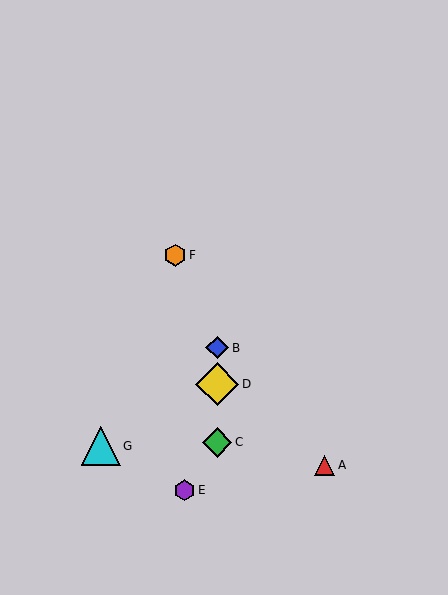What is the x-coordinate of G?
Object G is at x≈101.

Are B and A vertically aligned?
No, B is at x≈217 and A is at x≈324.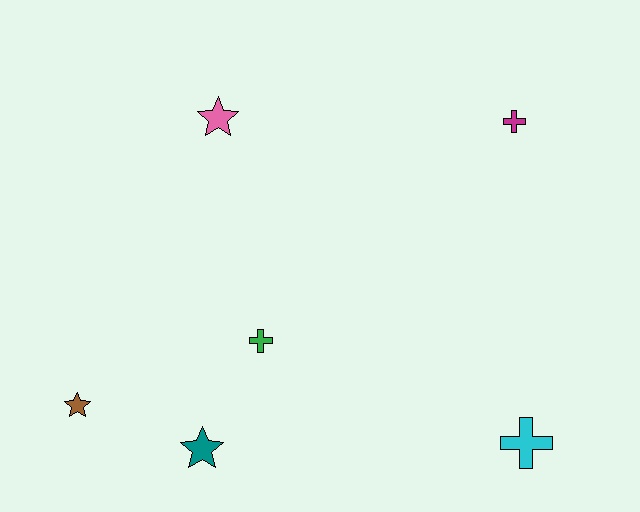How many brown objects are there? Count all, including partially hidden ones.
There is 1 brown object.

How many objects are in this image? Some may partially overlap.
There are 6 objects.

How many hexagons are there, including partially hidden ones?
There are no hexagons.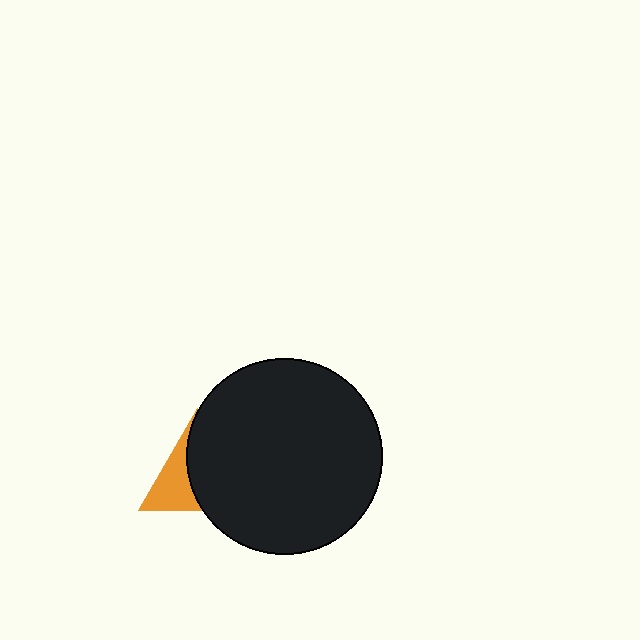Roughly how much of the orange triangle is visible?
A small part of it is visible (roughly 39%).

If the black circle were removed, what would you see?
You would see the complete orange triangle.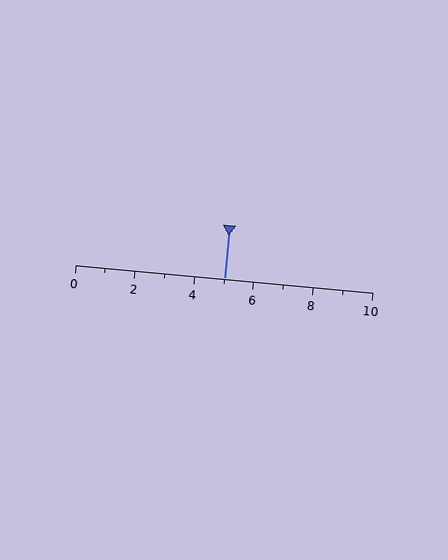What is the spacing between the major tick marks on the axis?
The major ticks are spaced 2 apart.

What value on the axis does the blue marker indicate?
The marker indicates approximately 5.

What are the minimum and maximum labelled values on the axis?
The axis runs from 0 to 10.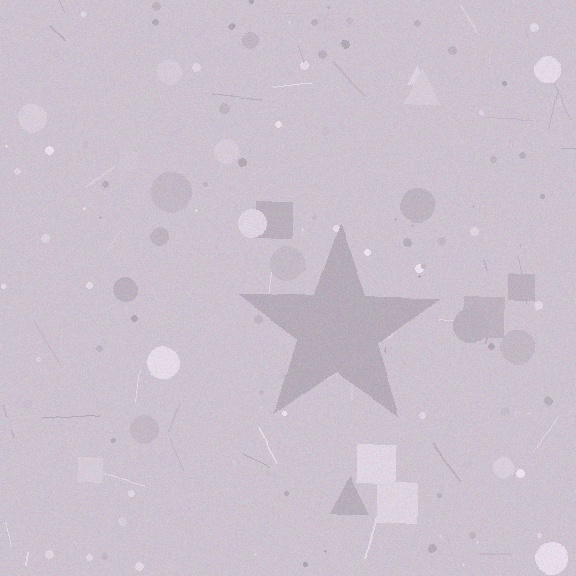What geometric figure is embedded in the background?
A star is embedded in the background.